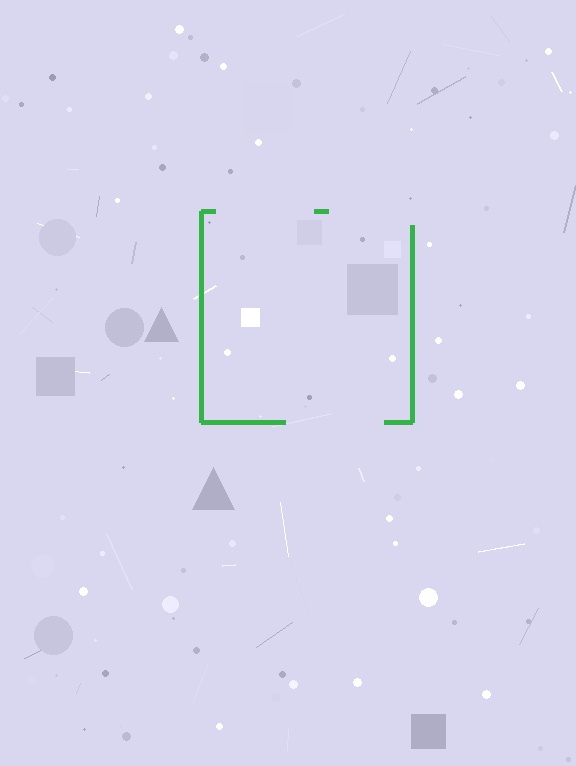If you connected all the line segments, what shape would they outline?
They would outline a square.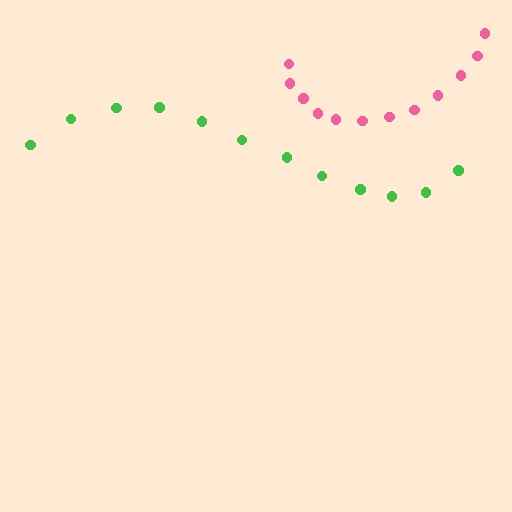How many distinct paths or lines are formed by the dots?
There are 2 distinct paths.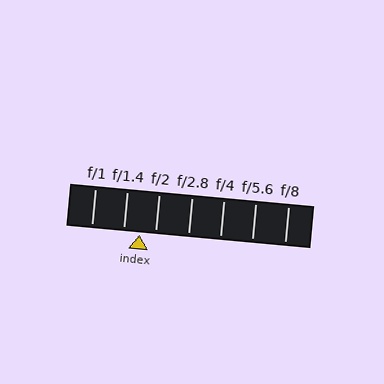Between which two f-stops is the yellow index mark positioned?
The index mark is between f/1.4 and f/2.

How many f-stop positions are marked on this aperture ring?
There are 7 f-stop positions marked.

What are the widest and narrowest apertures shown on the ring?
The widest aperture shown is f/1 and the narrowest is f/8.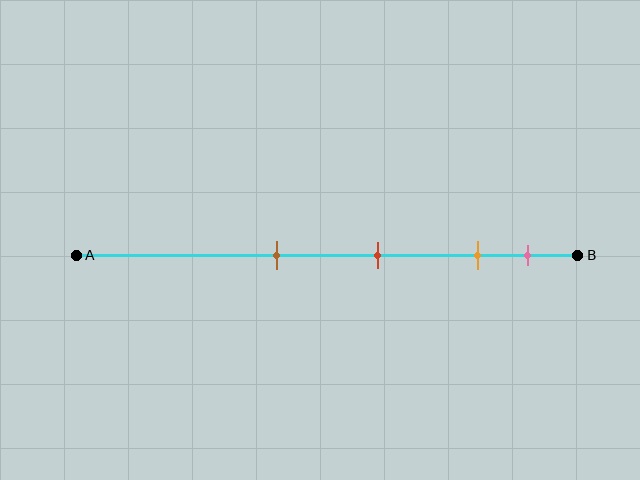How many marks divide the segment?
There are 4 marks dividing the segment.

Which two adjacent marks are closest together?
The orange and pink marks are the closest adjacent pair.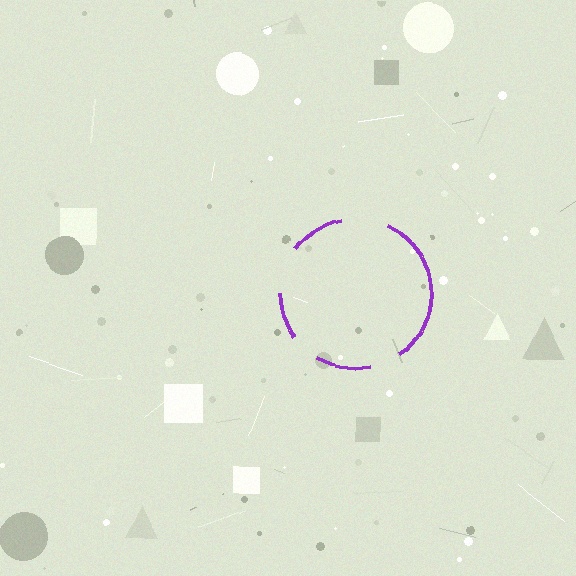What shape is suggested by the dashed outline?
The dashed outline suggests a circle.